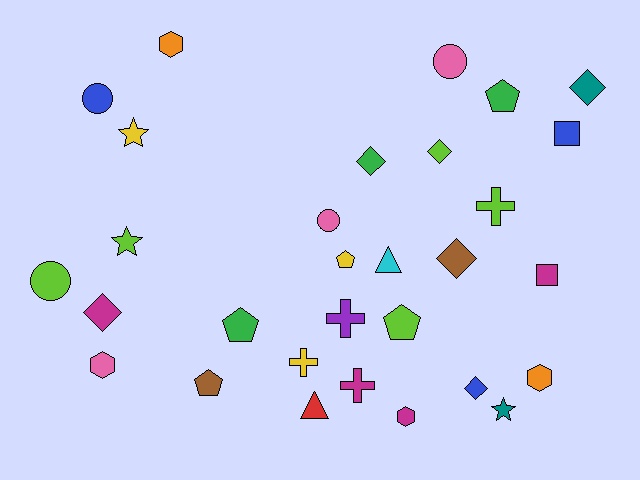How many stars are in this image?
There are 3 stars.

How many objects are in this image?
There are 30 objects.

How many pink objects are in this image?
There are 3 pink objects.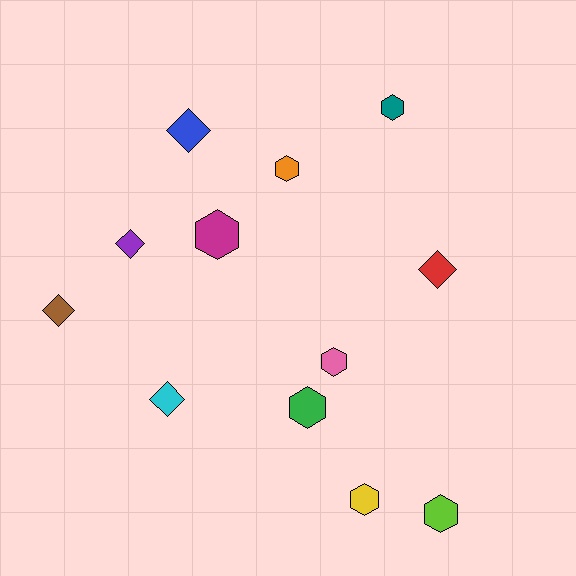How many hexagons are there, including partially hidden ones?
There are 7 hexagons.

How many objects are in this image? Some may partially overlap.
There are 12 objects.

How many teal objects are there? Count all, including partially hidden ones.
There is 1 teal object.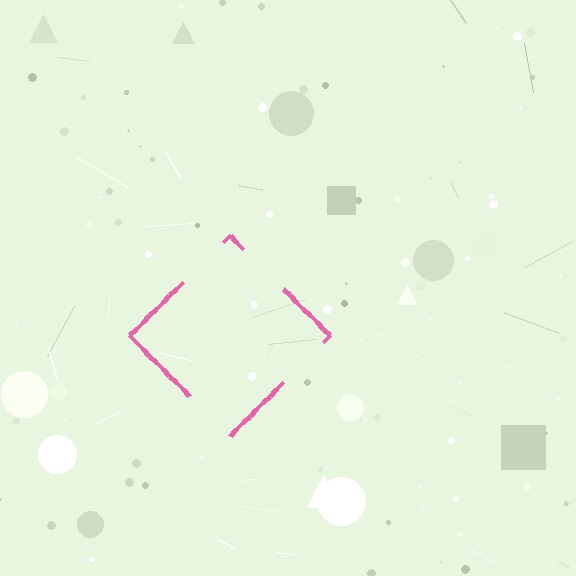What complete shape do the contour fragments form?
The contour fragments form a diamond.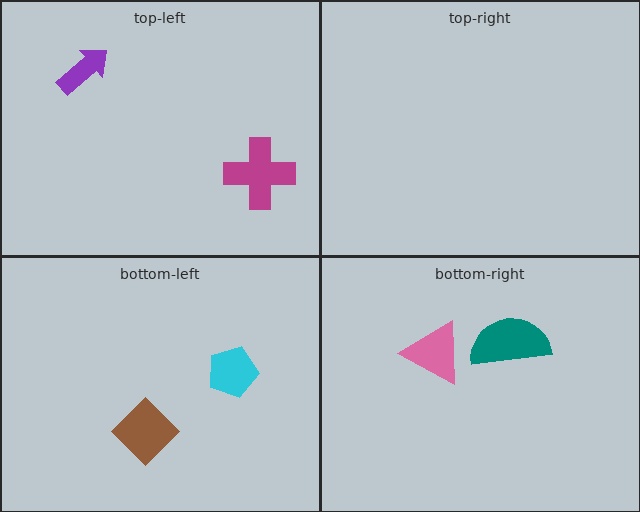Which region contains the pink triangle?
The bottom-right region.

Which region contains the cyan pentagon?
The bottom-left region.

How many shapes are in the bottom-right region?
2.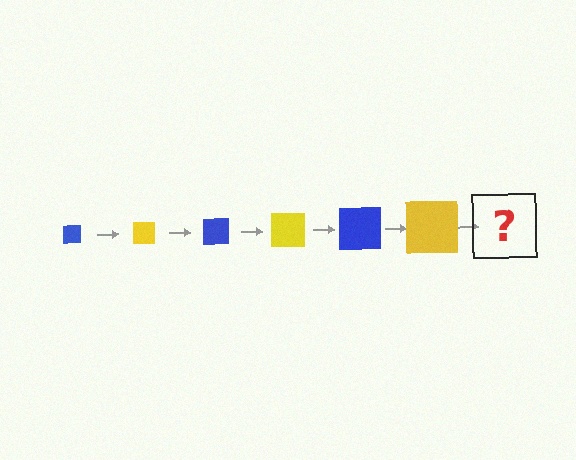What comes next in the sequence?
The next element should be a blue square, larger than the previous one.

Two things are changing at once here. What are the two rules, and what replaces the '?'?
The two rules are that the square grows larger each step and the color cycles through blue and yellow. The '?' should be a blue square, larger than the previous one.